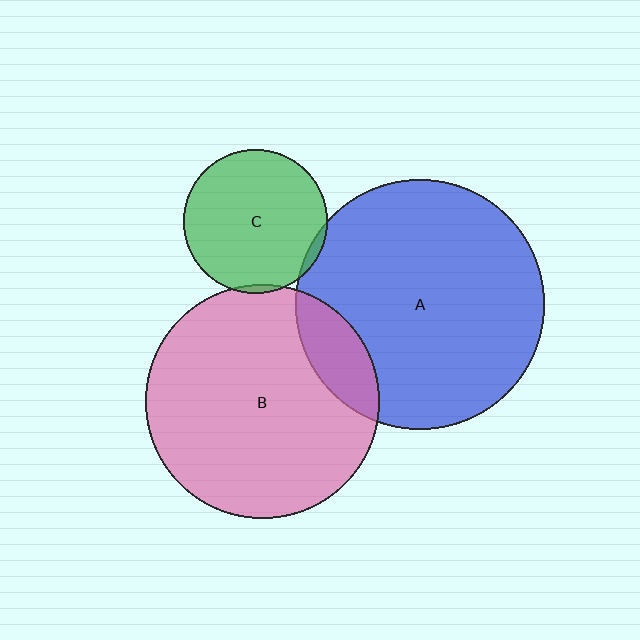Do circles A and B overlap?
Yes.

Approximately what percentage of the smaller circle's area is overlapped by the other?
Approximately 15%.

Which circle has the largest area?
Circle A (blue).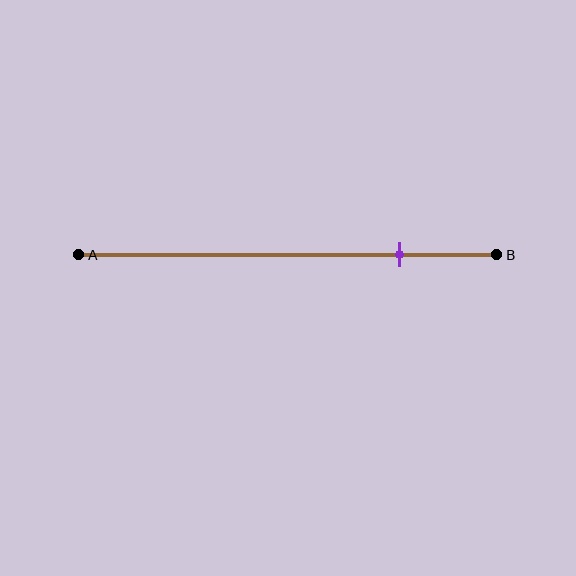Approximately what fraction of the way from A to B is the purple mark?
The purple mark is approximately 75% of the way from A to B.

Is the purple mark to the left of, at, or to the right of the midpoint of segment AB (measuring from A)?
The purple mark is to the right of the midpoint of segment AB.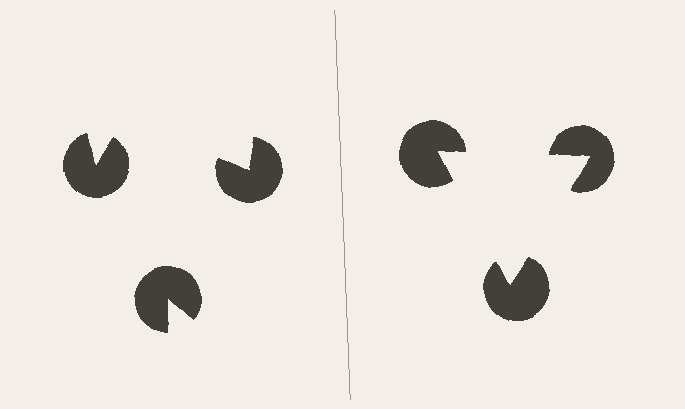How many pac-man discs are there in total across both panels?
6 — 3 on each side.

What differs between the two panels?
The pac-man discs are positioned identically on both sides; only the wedge orientations differ. On the right they align to a triangle; on the left they are misaligned.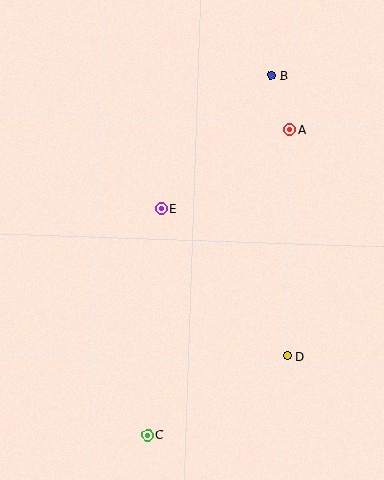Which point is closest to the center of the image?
Point E at (161, 209) is closest to the center.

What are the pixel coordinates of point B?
Point B is at (271, 75).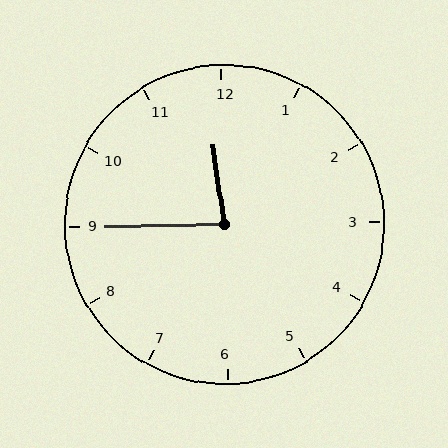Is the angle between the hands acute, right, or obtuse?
It is acute.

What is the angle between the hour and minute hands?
Approximately 82 degrees.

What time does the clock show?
11:45.